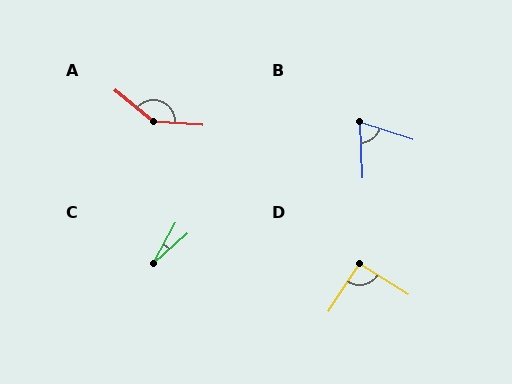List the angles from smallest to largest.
C (20°), B (70°), D (92°), A (145°).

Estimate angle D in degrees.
Approximately 92 degrees.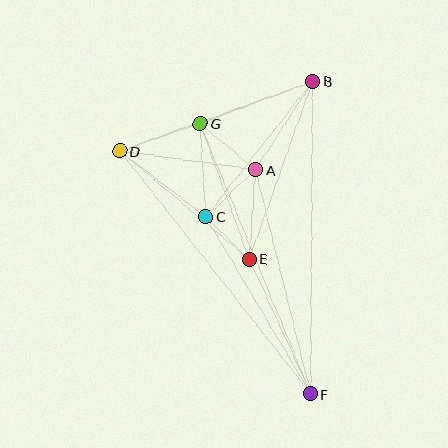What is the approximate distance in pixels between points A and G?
The distance between A and G is approximately 72 pixels.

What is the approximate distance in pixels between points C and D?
The distance between C and D is approximately 108 pixels.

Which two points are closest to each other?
Points C and E are closest to each other.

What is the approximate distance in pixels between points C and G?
The distance between C and G is approximately 93 pixels.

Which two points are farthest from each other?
Points B and F are farthest from each other.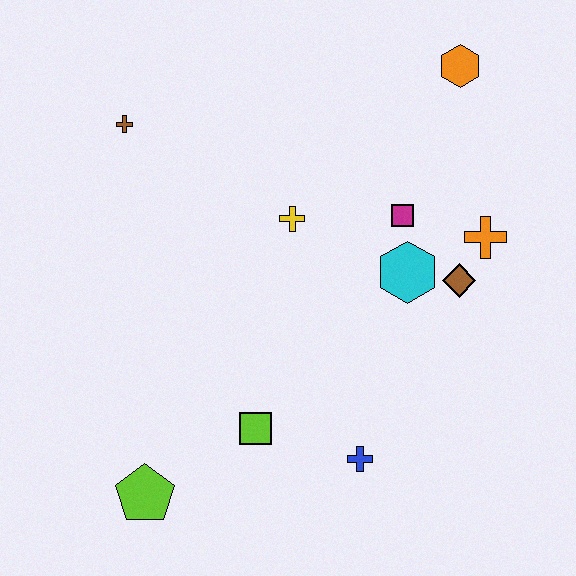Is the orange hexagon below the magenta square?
No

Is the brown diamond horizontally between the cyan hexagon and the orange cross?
Yes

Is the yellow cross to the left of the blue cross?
Yes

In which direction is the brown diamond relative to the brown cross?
The brown diamond is to the right of the brown cross.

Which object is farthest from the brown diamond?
The lime pentagon is farthest from the brown diamond.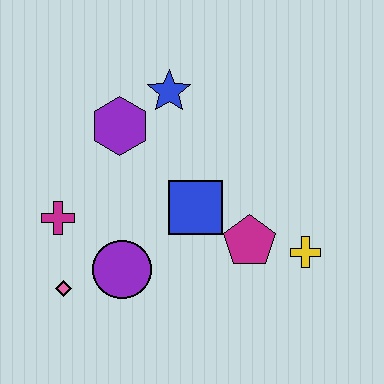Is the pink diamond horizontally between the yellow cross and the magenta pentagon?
No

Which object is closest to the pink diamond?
The purple circle is closest to the pink diamond.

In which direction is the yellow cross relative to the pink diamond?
The yellow cross is to the right of the pink diamond.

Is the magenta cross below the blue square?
Yes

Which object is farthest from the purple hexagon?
The yellow cross is farthest from the purple hexagon.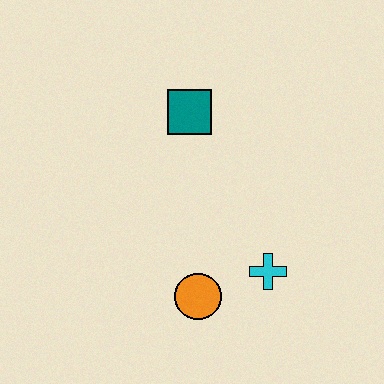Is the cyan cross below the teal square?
Yes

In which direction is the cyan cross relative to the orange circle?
The cyan cross is to the right of the orange circle.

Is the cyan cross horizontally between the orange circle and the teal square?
No